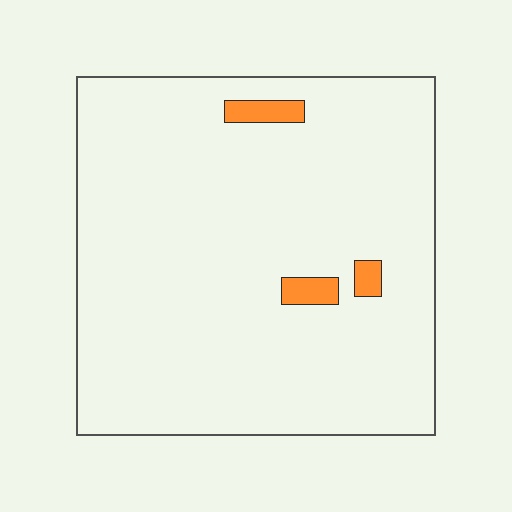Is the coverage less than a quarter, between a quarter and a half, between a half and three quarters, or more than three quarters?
Less than a quarter.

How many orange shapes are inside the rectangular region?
3.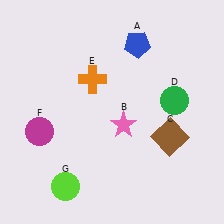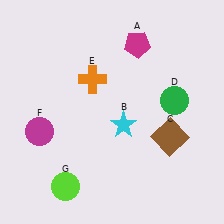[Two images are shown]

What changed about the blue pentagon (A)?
In Image 1, A is blue. In Image 2, it changed to magenta.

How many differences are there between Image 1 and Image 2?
There are 2 differences between the two images.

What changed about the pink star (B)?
In Image 1, B is pink. In Image 2, it changed to cyan.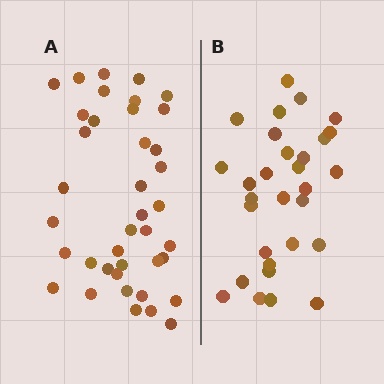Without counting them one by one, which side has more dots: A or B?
Region A (the left region) has more dots.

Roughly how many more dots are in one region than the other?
Region A has roughly 8 or so more dots than region B.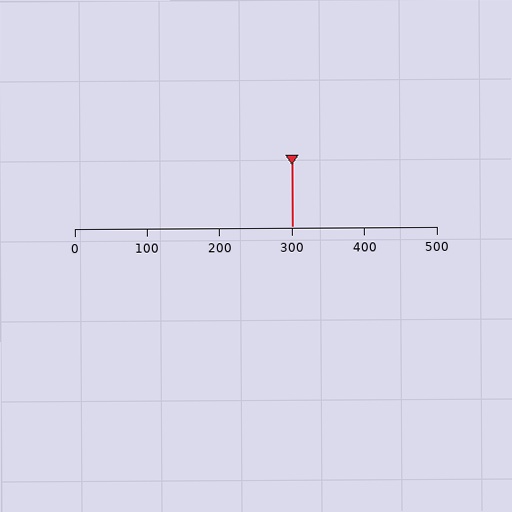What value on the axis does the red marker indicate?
The marker indicates approximately 300.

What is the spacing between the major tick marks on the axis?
The major ticks are spaced 100 apart.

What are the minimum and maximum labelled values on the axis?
The axis runs from 0 to 500.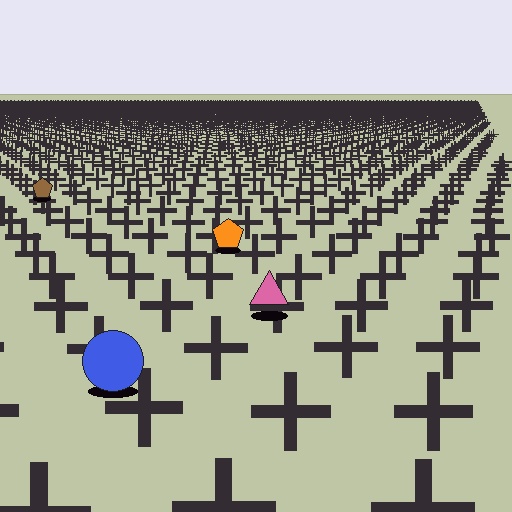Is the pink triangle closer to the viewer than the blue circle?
No. The blue circle is closer — you can tell from the texture gradient: the ground texture is coarser near it.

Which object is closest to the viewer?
The blue circle is closest. The texture marks near it are larger and more spread out.